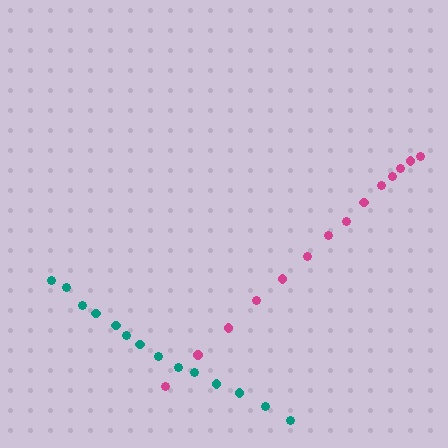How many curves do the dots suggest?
There are 2 distinct paths.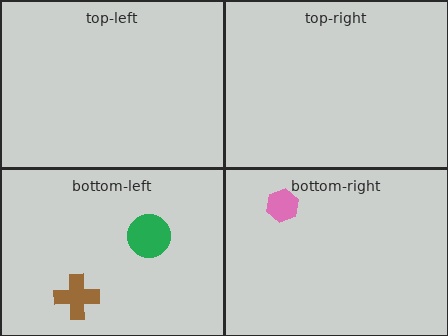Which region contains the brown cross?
The bottom-left region.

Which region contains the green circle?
The bottom-left region.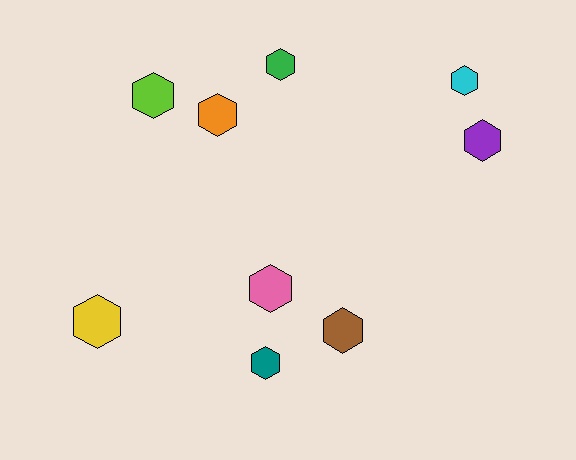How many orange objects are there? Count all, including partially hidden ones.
There is 1 orange object.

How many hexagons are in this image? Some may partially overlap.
There are 9 hexagons.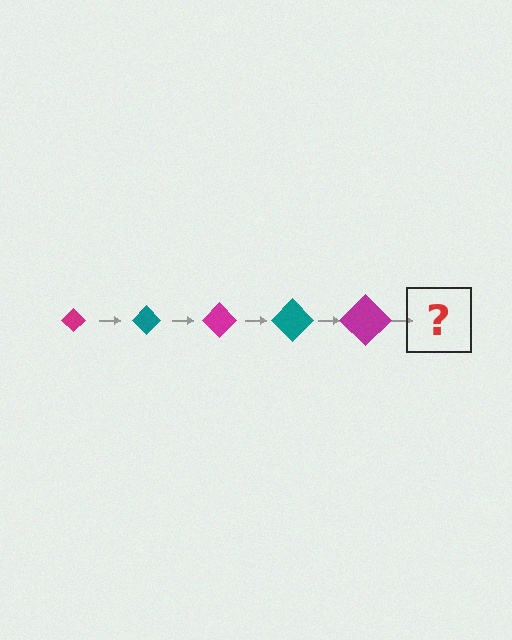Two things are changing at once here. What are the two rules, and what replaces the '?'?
The two rules are that the diamond grows larger each step and the color cycles through magenta and teal. The '?' should be a teal diamond, larger than the previous one.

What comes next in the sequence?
The next element should be a teal diamond, larger than the previous one.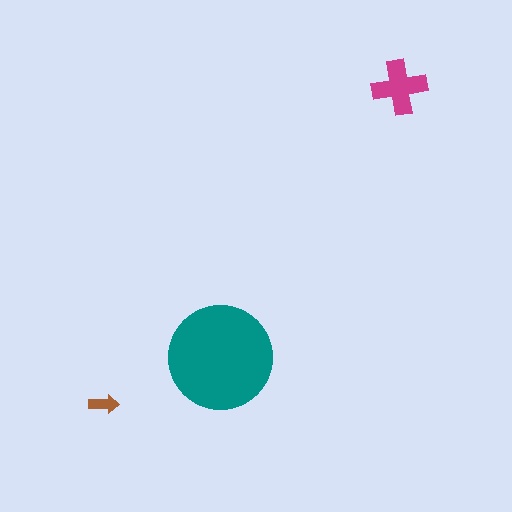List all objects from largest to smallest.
The teal circle, the magenta cross, the brown arrow.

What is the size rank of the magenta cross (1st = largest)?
2nd.